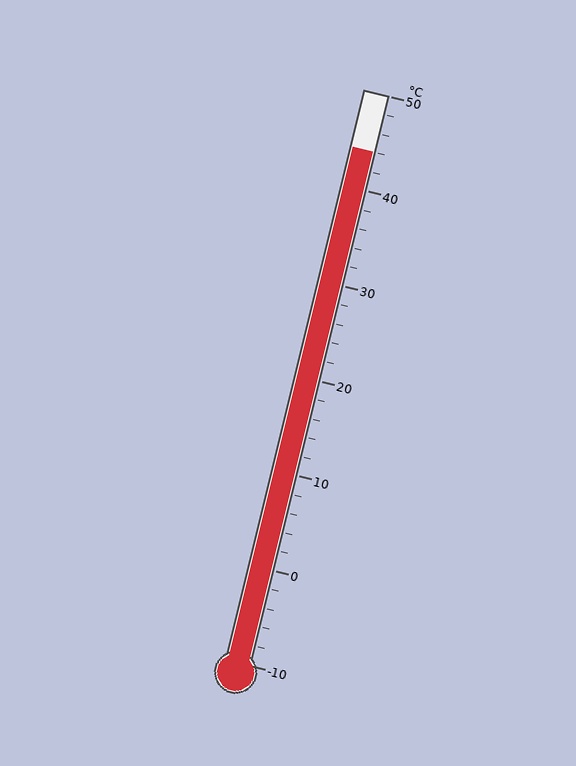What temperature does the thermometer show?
The thermometer shows approximately 44°C.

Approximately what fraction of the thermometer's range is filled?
The thermometer is filled to approximately 90% of its range.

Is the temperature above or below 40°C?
The temperature is above 40°C.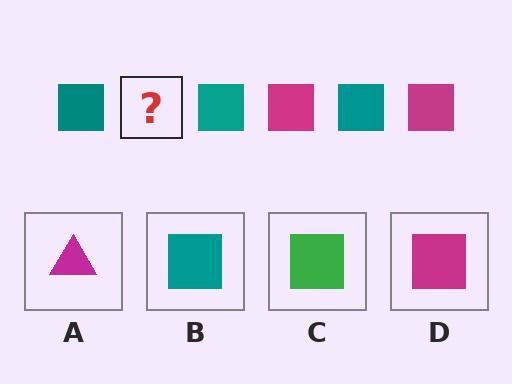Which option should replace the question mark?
Option D.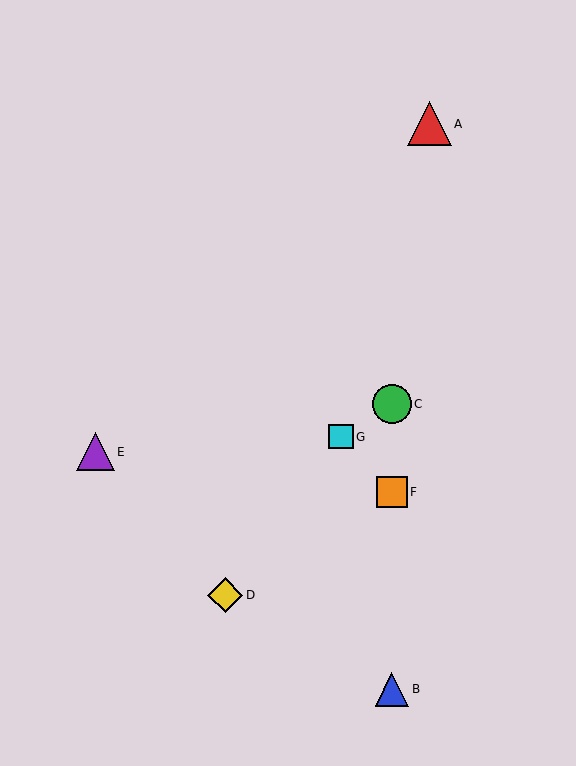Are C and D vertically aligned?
No, C is at x≈392 and D is at x≈225.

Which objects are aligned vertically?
Objects B, C, F are aligned vertically.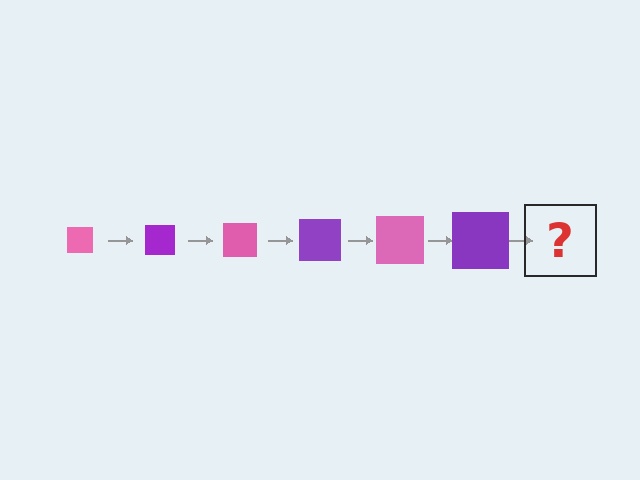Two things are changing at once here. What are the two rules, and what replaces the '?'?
The two rules are that the square grows larger each step and the color cycles through pink and purple. The '?' should be a pink square, larger than the previous one.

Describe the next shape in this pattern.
It should be a pink square, larger than the previous one.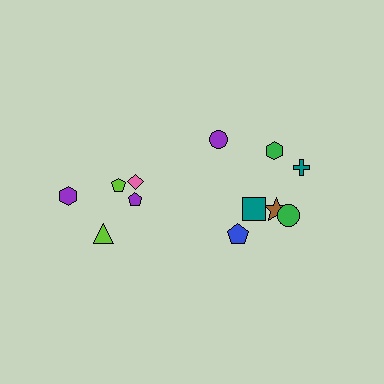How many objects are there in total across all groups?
There are 12 objects.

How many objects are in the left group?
There are 5 objects.